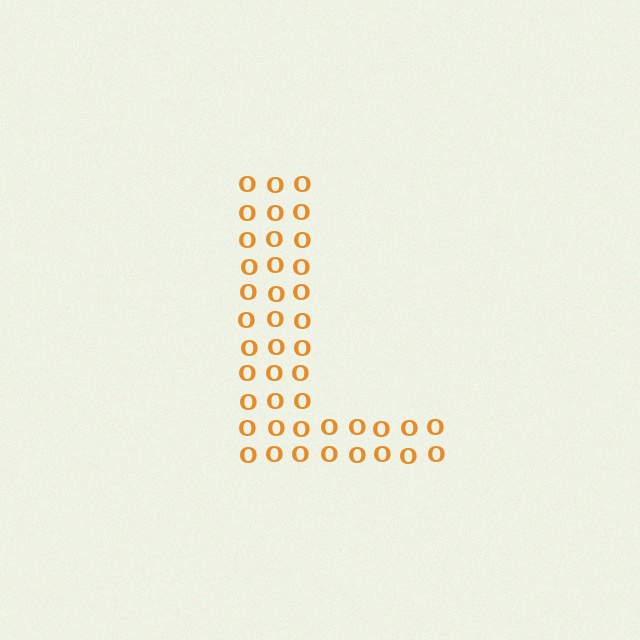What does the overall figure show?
The overall figure shows the letter L.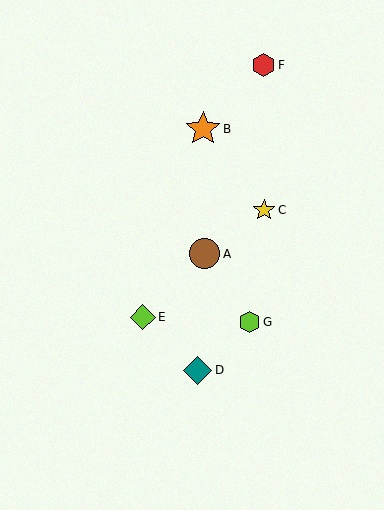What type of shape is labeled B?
Shape B is an orange star.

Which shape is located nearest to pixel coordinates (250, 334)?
The lime hexagon (labeled G) at (250, 322) is nearest to that location.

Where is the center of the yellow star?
The center of the yellow star is at (264, 210).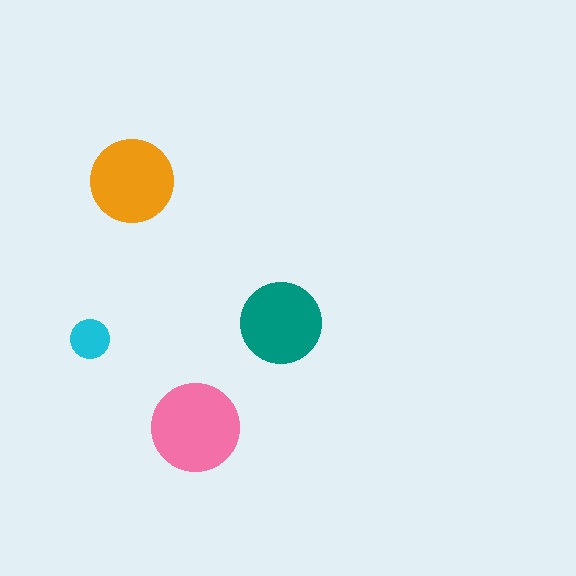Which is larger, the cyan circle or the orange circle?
The orange one.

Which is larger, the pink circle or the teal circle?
The pink one.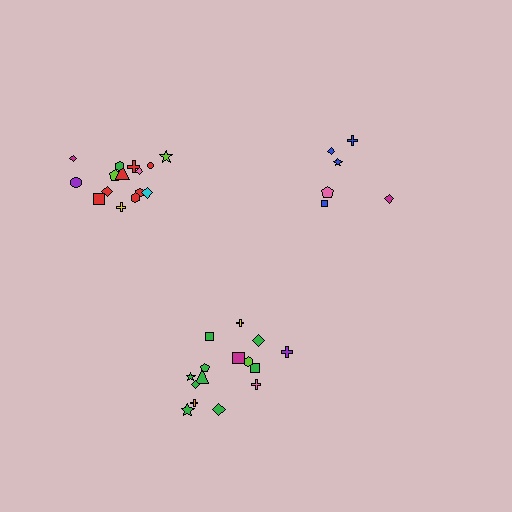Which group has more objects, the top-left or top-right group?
The top-left group.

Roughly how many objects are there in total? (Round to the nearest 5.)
Roughly 35 objects in total.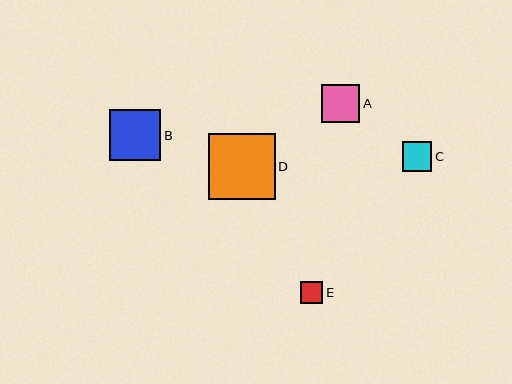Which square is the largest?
Square D is the largest with a size of approximately 66 pixels.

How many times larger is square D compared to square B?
Square D is approximately 1.3 times the size of square B.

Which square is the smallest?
Square E is the smallest with a size of approximately 22 pixels.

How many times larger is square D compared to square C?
Square D is approximately 2.2 times the size of square C.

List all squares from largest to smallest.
From largest to smallest: D, B, A, C, E.